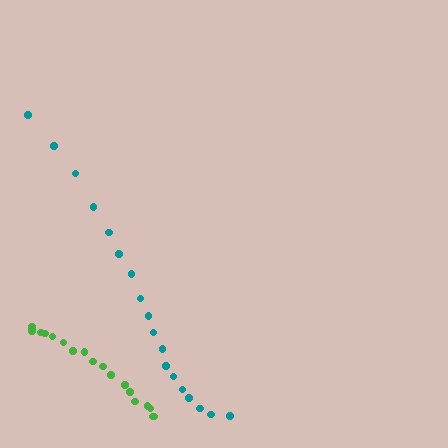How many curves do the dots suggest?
There are 2 distinct paths.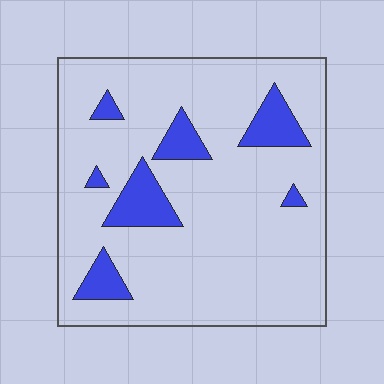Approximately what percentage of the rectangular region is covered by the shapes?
Approximately 15%.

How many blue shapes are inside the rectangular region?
7.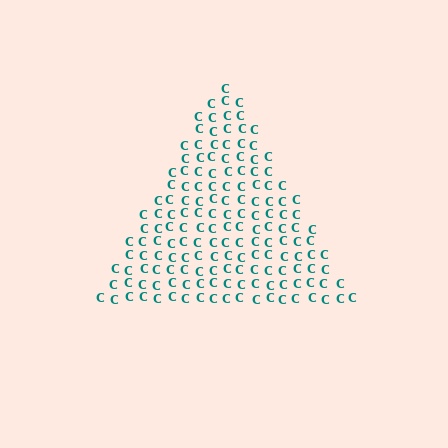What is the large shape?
The large shape is a triangle.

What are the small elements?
The small elements are letter C's.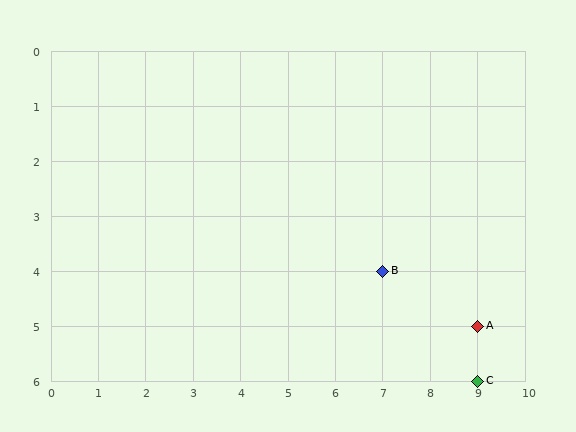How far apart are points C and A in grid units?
Points C and A are 1 row apart.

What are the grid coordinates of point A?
Point A is at grid coordinates (9, 5).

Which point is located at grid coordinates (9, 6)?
Point C is at (9, 6).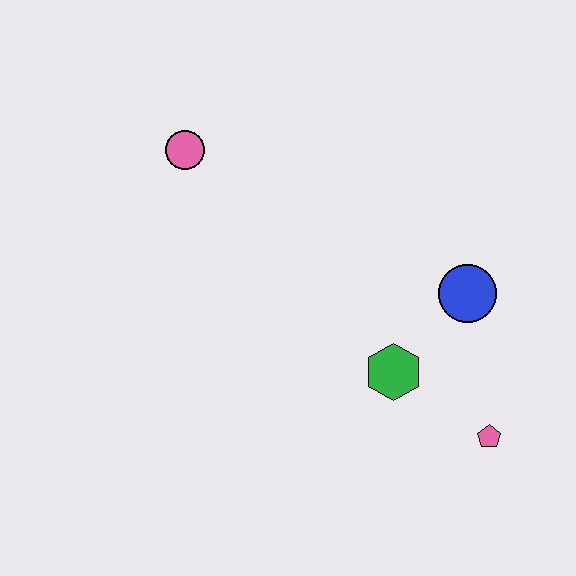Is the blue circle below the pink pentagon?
No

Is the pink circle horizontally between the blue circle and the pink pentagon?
No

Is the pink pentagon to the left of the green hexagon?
No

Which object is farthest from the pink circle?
The pink pentagon is farthest from the pink circle.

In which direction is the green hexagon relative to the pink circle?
The green hexagon is below the pink circle.